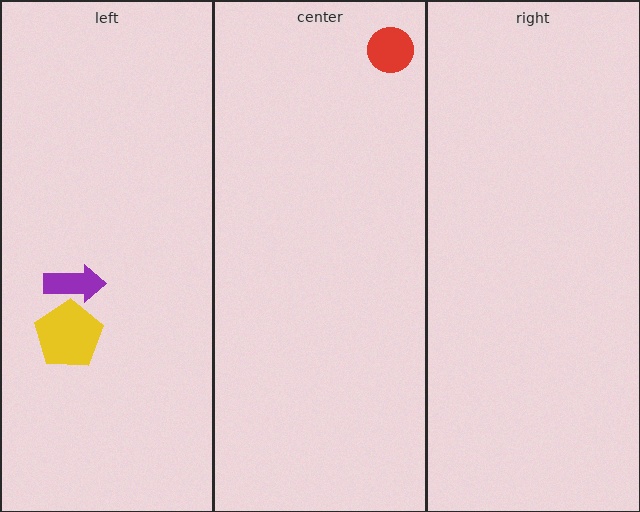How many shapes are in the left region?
2.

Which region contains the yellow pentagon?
The left region.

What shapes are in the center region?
The red circle.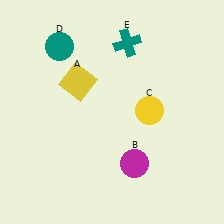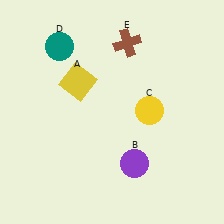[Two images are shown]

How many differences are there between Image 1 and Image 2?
There are 2 differences between the two images.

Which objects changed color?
B changed from magenta to purple. E changed from teal to brown.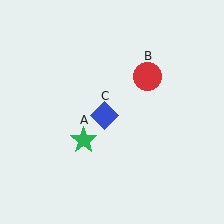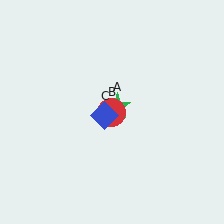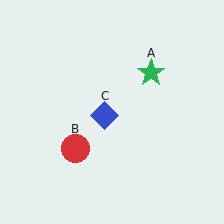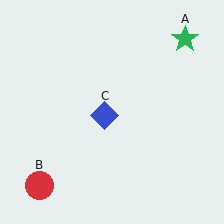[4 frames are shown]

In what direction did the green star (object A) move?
The green star (object A) moved up and to the right.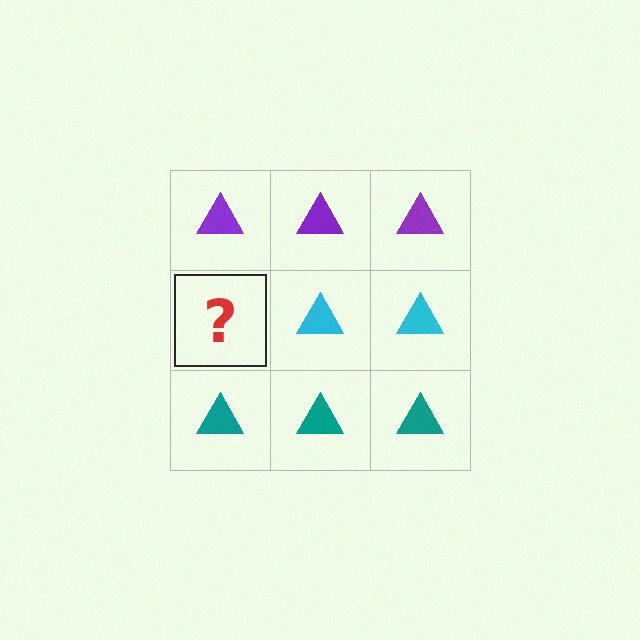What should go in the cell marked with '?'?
The missing cell should contain a cyan triangle.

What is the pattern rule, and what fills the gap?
The rule is that each row has a consistent color. The gap should be filled with a cyan triangle.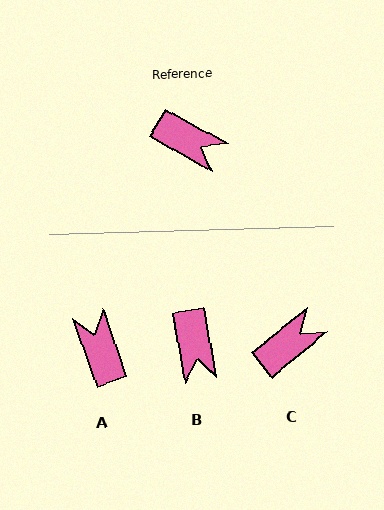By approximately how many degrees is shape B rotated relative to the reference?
Approximately 50 degrees clockwise.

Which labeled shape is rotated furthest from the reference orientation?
A, about 138 degrees away.